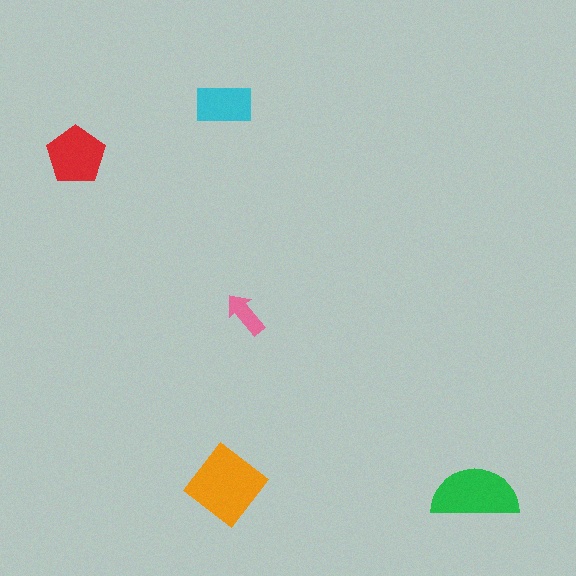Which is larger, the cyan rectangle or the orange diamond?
The orange diamond.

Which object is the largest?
The orange diamond.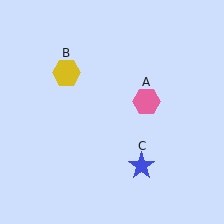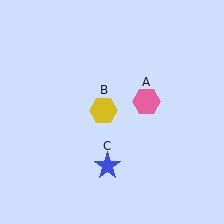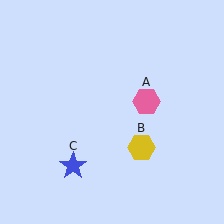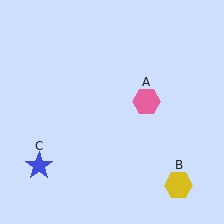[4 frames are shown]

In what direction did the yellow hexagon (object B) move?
The yellow hexagon (object B) moved down and to the right.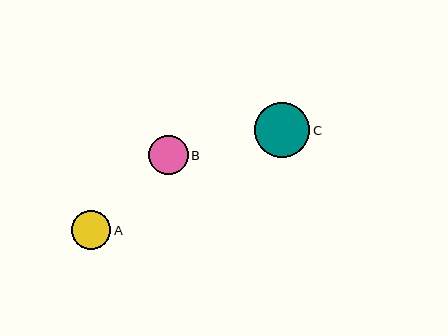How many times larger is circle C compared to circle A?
Circle C is approximately 1.4 times the size of circle A.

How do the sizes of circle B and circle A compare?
Circle B and circle A are approximately the same size.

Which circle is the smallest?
Circle A is the smallest with a size of approximately 39 pixels.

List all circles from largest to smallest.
From largest to smallest: C, B, A.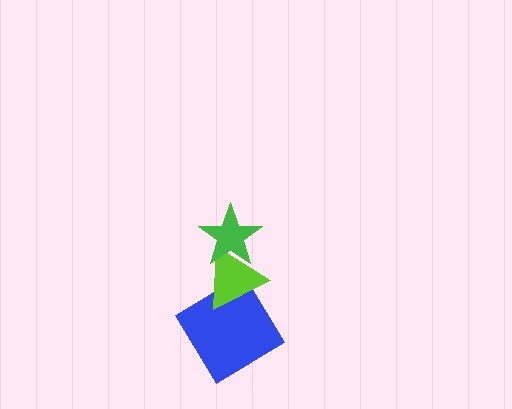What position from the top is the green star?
The green star is 1st from the top.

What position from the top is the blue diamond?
The blue diamond is 3rd from the top.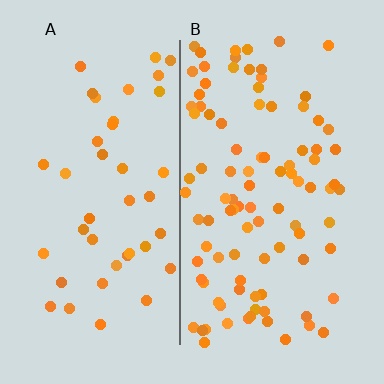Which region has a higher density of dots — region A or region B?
B (the right).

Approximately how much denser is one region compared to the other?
Approximately 2.3× — region B over region A.